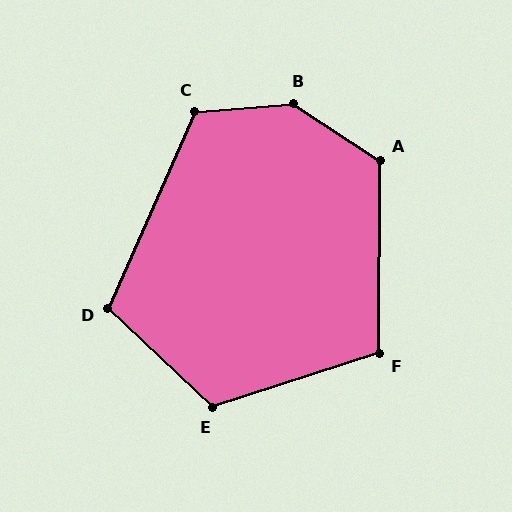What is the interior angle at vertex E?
Approximately 119 degrees (obtuse).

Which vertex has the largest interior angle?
B, at approximately 142 degrees.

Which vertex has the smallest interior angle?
F, at approximately 108 degrees.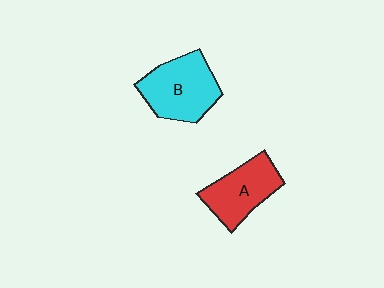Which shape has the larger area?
Shape B (cyan).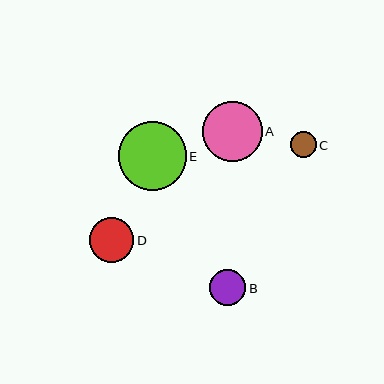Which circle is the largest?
Circle E is the largest with a size of approximately 68 pixels.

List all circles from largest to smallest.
From largest to smallest: E, A, D, B, C.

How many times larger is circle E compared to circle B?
Circle E is approximately 1.9 times the size of circle B.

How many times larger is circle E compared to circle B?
Circle E is approximately 1.9 times the size of circle B.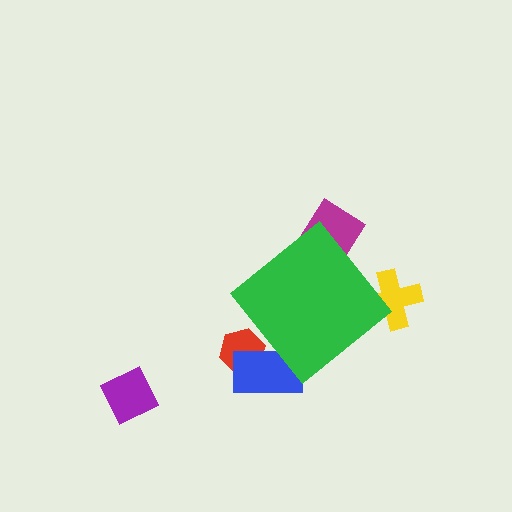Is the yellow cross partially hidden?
Yes, the yellow cross is partially hidden behind the green diamond.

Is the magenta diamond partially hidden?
Yes, the magenta diamond is partially hidden behind the green diamond.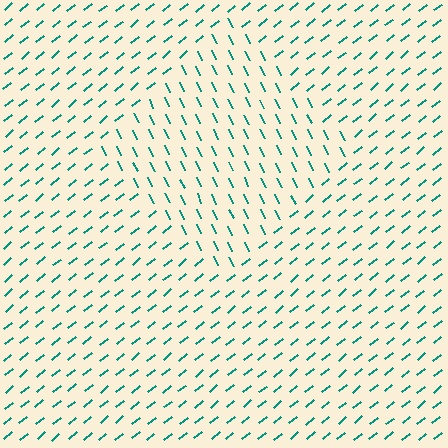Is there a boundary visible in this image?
Yes, there is a texture boundary formed by a change in line orientation.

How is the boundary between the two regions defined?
The boundary is defined purely by a change in line orientation (approximately 76 degrees difference). All lines are the same color and thickness.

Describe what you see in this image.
The image is filled with small teal line segments. A diamond region in the image has lines oriented differently from the surrounding lines, creating a visible texture boundary.